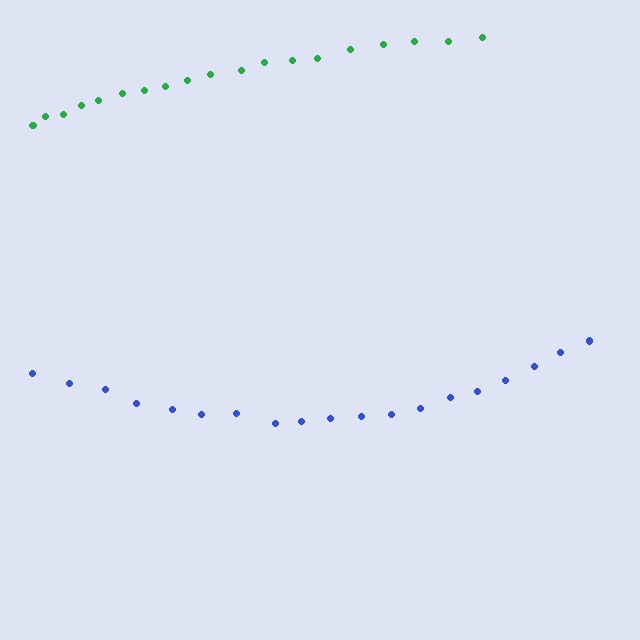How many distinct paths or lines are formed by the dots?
There are 2 distinct paths.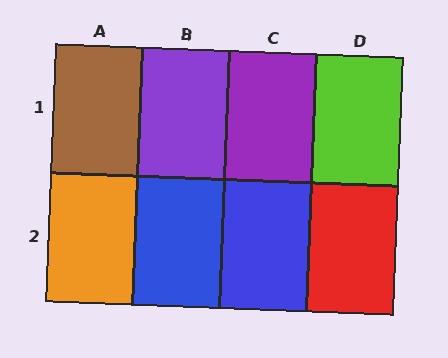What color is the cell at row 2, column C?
Blue.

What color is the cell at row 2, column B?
Blue.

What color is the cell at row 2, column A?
Orange.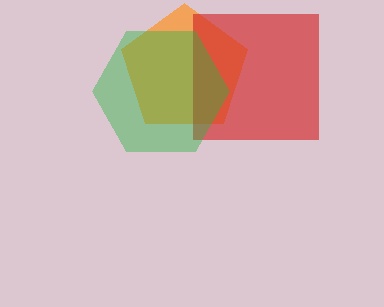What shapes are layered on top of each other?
The layered shapes are: an orange pentagon, a red square, a green hexagon.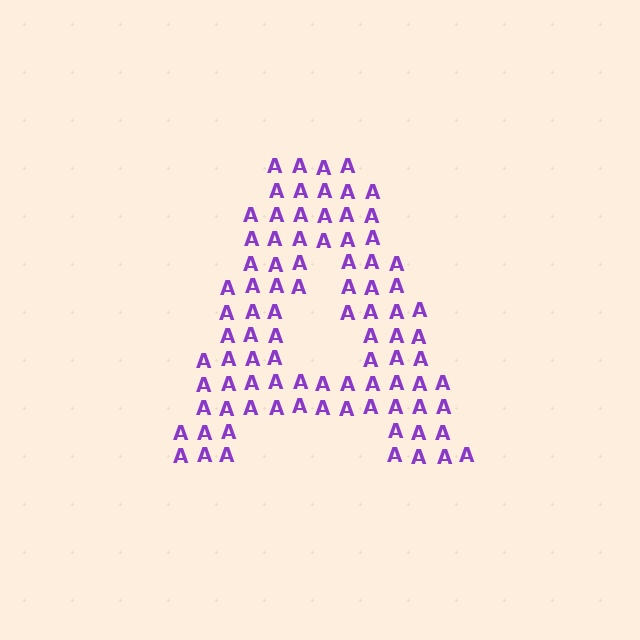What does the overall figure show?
The overall figure shows the letter A.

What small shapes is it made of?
It is made of small letter A's.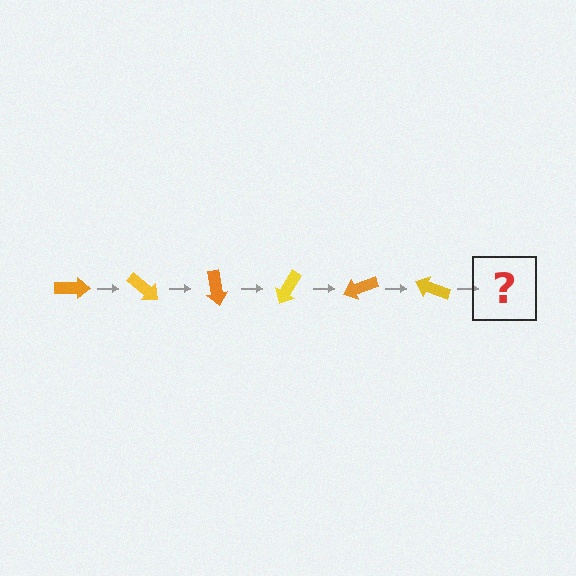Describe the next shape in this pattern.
It should be an orange arrow, rotated 240 degrees from the start.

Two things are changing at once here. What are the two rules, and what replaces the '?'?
The two rules are that it rotates 40 degrees each step and the color cycles through orange and yellow. The '?' should be an orange arrow, rotated 240 degrees from the start.